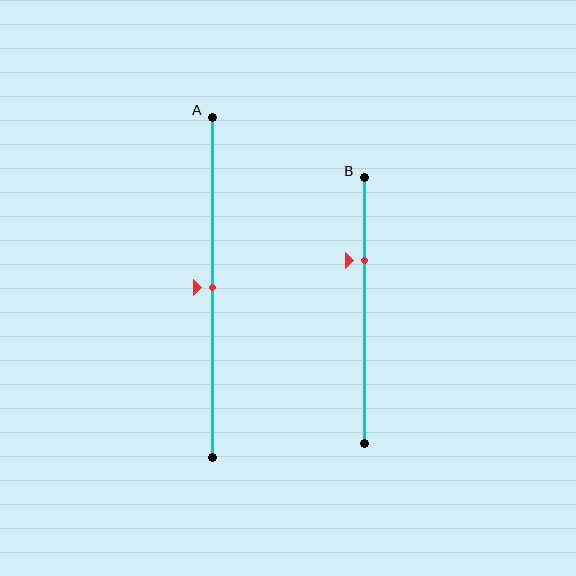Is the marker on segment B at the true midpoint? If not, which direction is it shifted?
No, the marker on segment B is shifted upward by about 19% of the segment length.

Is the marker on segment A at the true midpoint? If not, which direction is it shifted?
Yes, the marker on segment A is at the true midpoint.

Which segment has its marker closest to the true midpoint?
Segment A has its marker closest to the true midpoint.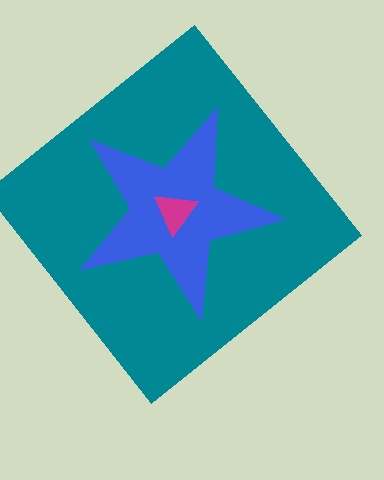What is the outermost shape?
The teal diamond.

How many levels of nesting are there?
3.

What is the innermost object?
The magenta triangle.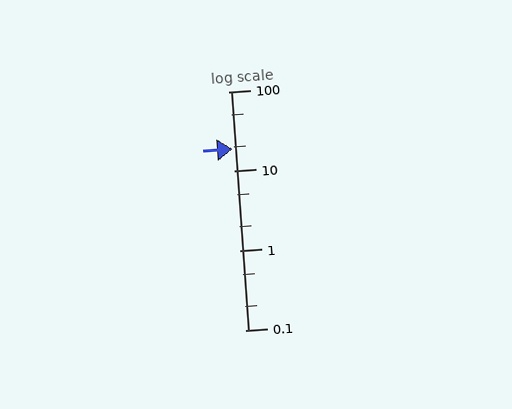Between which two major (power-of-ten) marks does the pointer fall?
The pointer is between 10 and 100.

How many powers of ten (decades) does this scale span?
The scale spans 3 decades, from 0.1 to 100.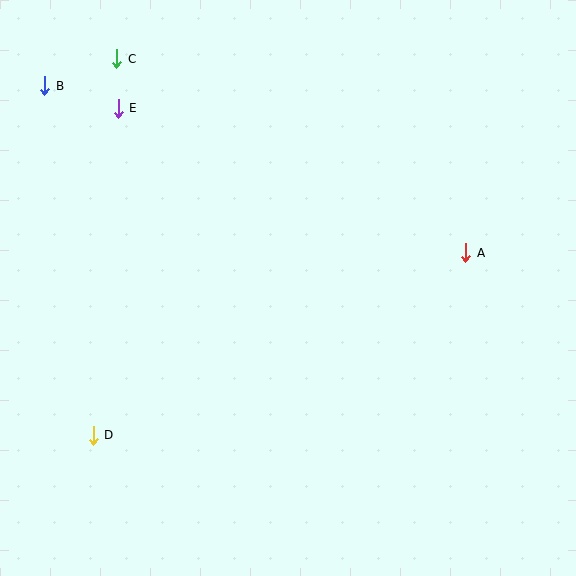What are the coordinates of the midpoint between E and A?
The midpoint between E and A is at (292, 181).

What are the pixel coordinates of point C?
Point C is at (117, 59).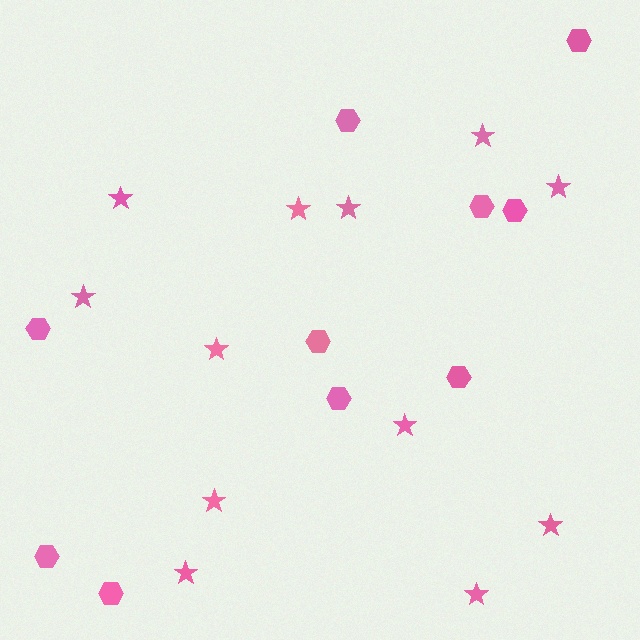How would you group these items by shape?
There are 2 groups: one group of stars (12) and one group of hexagons (10).